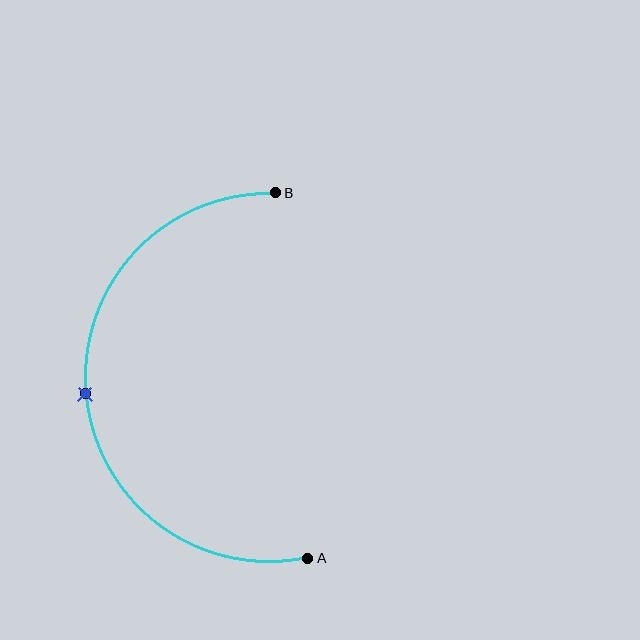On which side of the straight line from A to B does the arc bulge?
The arc bulges to the left of the straight line connecting A and B.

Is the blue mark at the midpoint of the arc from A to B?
Yes. The blue mark lies on the arc at equal arc-length from both A and B — it is the arc midpoint.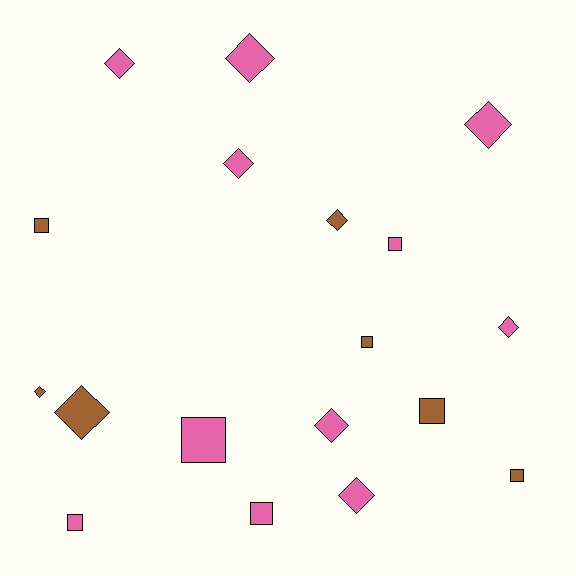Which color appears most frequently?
Pink, with 11 objects.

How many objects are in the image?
There are 18 objects.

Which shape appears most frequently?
Diamond, with 10 objects.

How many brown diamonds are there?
There are 3 brown diamonds.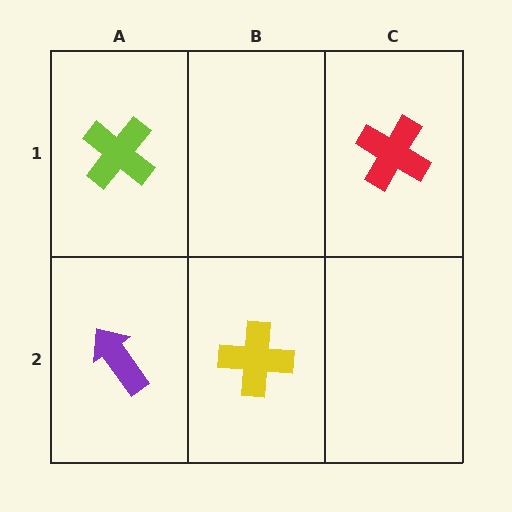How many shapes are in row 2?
2 shapes.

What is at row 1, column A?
A lime cross.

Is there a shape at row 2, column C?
No, that cell is empty.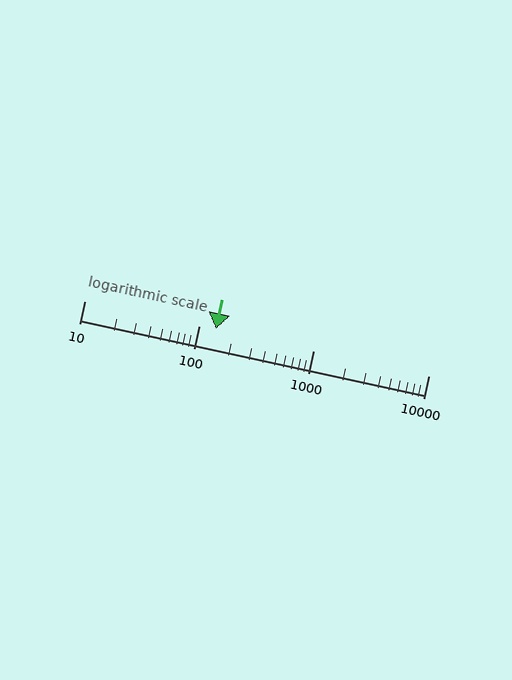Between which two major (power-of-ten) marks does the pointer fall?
The pointer is between 100 and 1000.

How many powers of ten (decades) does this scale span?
The scale spans 3 decades, from 10 to 10000.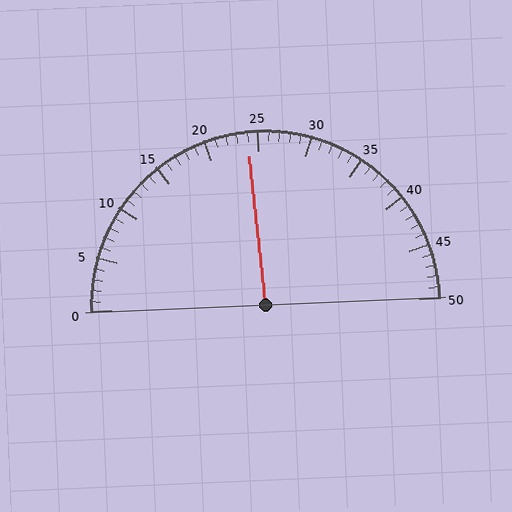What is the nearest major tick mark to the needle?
The nearest major tick mark is 25.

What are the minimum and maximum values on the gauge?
The gauge ranges from 0 to 50.